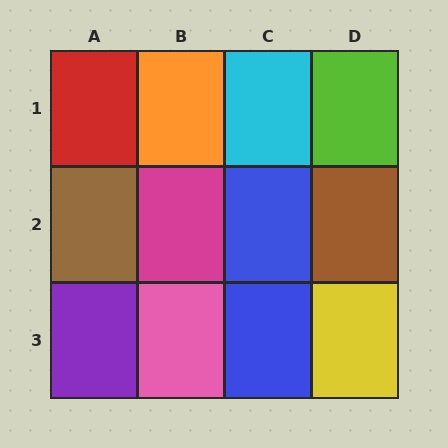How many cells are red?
1 cell is red.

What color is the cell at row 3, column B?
Pink.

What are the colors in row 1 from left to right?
Red, orange, cyan, lime.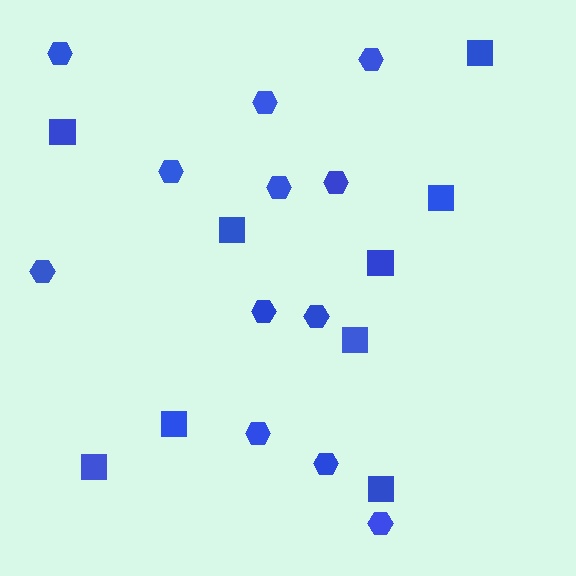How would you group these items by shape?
There are 2 groups: one group of hexagons (12) and one group of squares (9).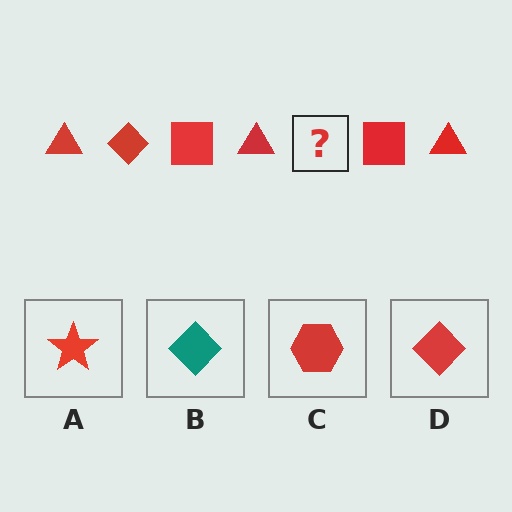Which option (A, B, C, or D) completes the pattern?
D.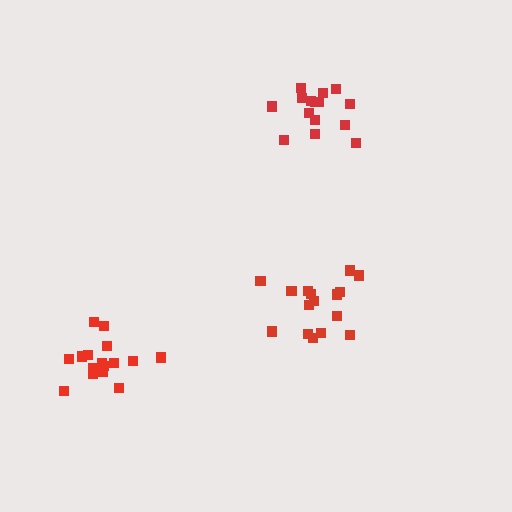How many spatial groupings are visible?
There are 3 spatial groupings.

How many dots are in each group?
Group 1: 15 dots, Group 2: 16 dots, Group 3: 16 dots (47 total).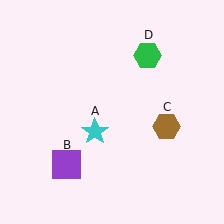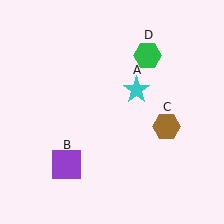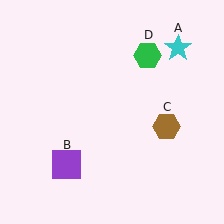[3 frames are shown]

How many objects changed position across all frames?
1 object changed position: cyan star (object A).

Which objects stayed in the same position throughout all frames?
Purple square (object B) and brown hexagon (object C) and green hexagon (object D) remained stationary.